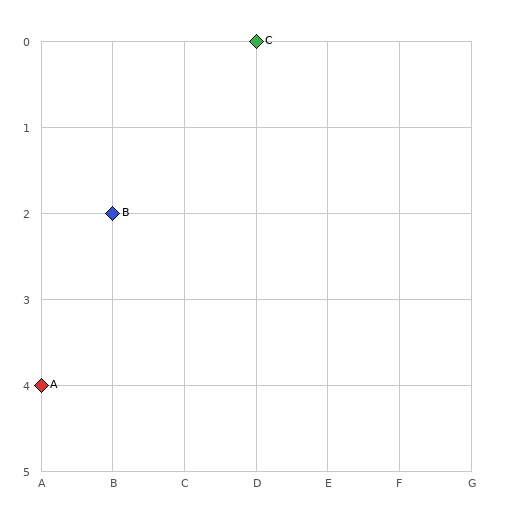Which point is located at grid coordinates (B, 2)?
Point B is at (B, 2).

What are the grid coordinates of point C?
Point C is at grid coordinates (D, 0).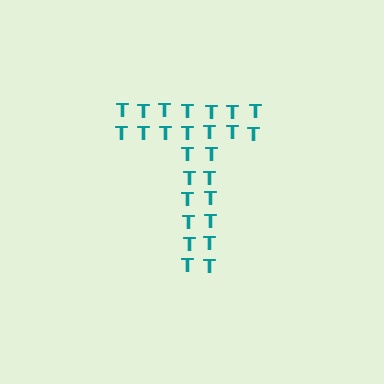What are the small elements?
The small elements are letter T's.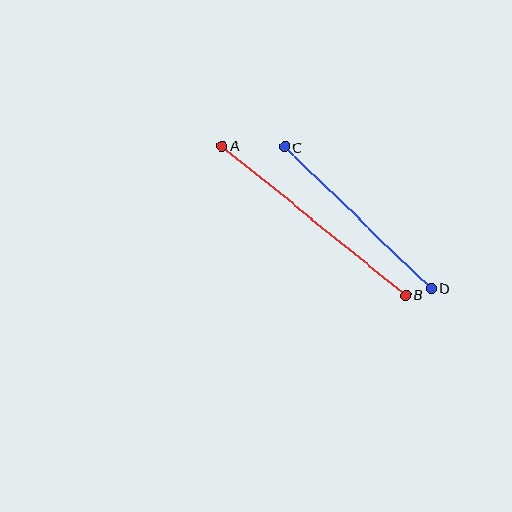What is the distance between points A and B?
The distance is approximately 237 pixels.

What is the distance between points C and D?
The distance is approximately 203 pixels.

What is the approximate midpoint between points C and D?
The midpoint is at approximately (358, 218) pixels.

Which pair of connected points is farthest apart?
Points A and B are farthest apart.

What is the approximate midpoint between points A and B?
The midpoint is at approximately (314, 221) pixels.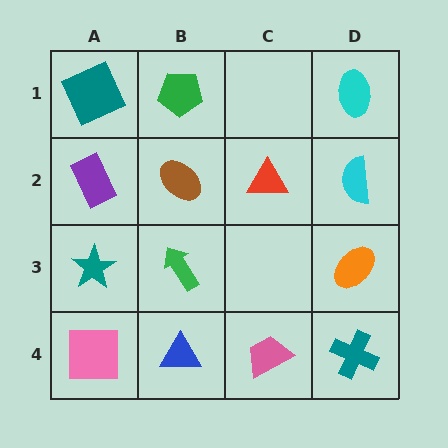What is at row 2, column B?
A brown ellipse.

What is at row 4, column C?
A pink trapezoid.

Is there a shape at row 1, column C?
No, that cell is empty.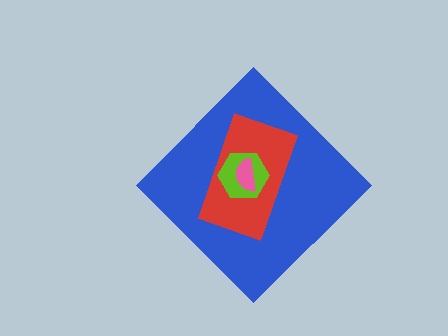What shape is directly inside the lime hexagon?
The pink semicircle.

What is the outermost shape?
The blue diamond.